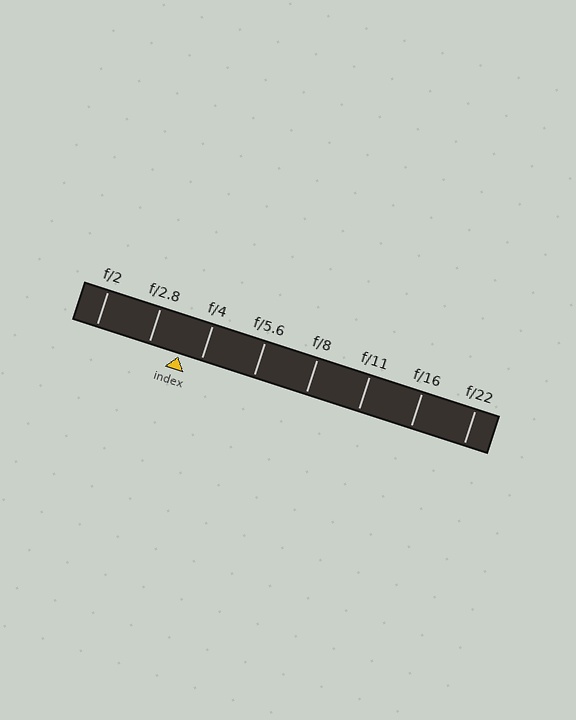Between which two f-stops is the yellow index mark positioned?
The index mark is between f/2.8 and f/4.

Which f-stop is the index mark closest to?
The index mark is closest to f/4.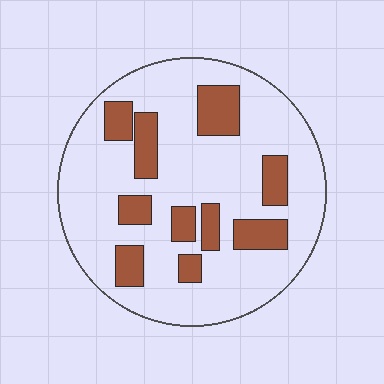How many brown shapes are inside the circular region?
10.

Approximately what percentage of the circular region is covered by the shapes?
Approximately 20%.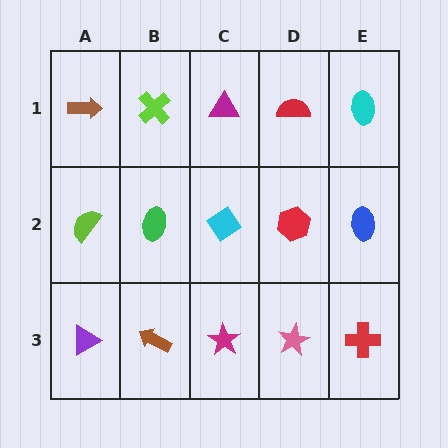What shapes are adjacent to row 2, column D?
A red semicircle (row 1, column D), a pink star (row 3, column D), a cyan diamond (row 2, column C), a blue ellipse (row 2, column E).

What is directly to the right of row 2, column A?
A green ellipse.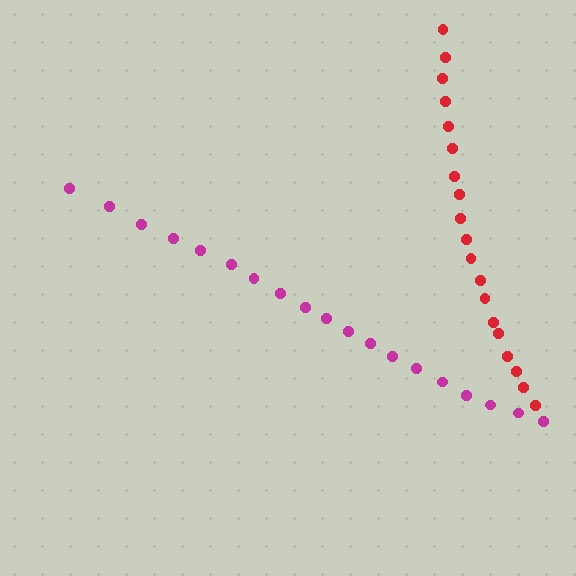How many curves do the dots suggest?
There are 2 distinct paths.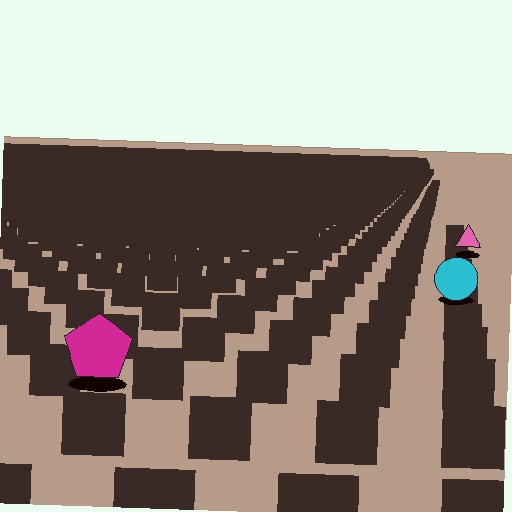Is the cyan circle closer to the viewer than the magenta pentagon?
No. The magenta pentagon is closer — you can tell from the texture gradient: the ground texture is coarser near it.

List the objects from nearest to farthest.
From nearest to farthest: the magenta pentagon, the cyan circle, the pink triangle.